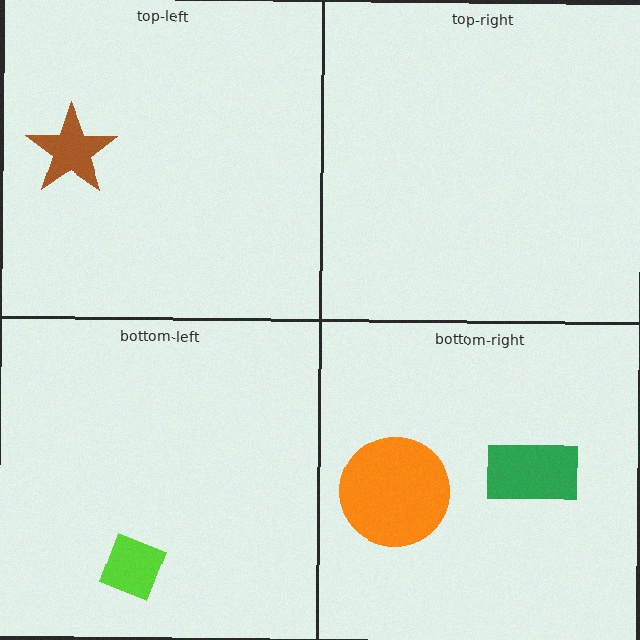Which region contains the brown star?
The top-left region.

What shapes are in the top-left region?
The brown star.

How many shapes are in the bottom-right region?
2.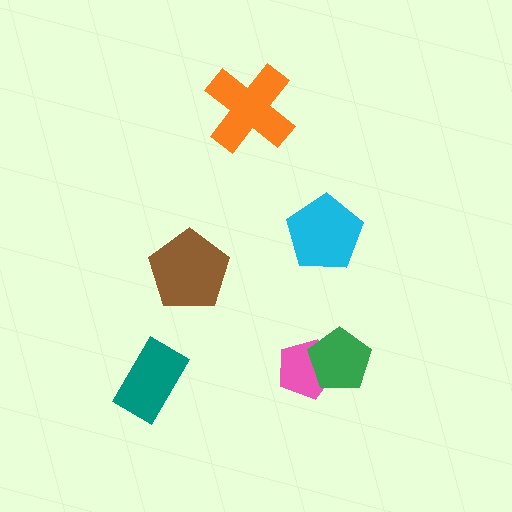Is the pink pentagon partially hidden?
Yes, it is partially covered by another shape.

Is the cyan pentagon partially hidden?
No, no other shape covers it.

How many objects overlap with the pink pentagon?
1 object overlaps with the pink pentagon.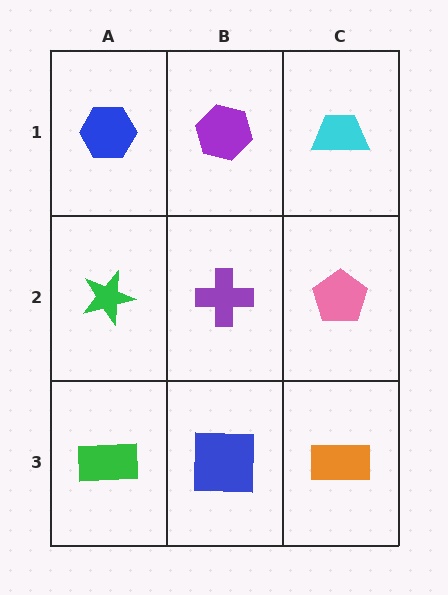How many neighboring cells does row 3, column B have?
3.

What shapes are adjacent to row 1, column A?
A green star (row 2, column A), a purple hexagon (row 1, column B).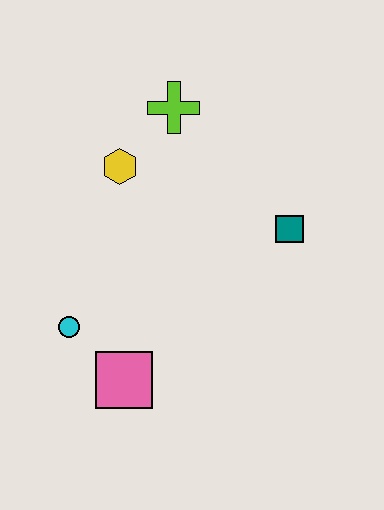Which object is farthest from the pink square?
The lime cross is farthest from the pink square.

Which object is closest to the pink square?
The cyan circle is closest to the pink square.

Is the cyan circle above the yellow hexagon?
No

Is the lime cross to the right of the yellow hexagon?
Yes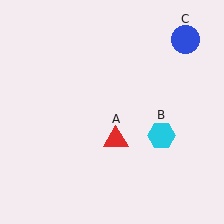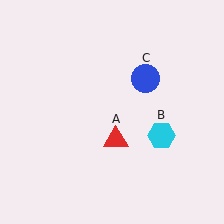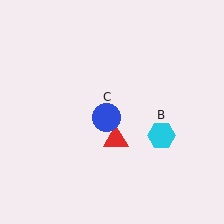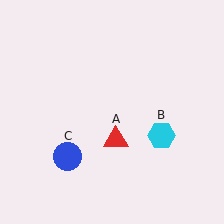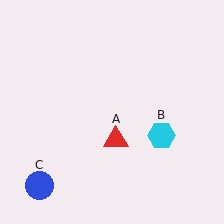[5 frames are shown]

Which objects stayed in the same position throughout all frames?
Red triangle (object A) and cyan hexagon (object B) remained stationary.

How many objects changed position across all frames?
1 object changed position: blue circle (object C).